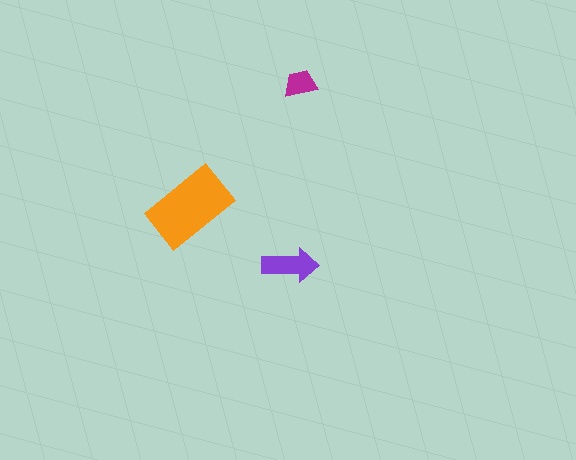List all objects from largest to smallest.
The orange rectangle, the purple arrow, the magenta trapezoid.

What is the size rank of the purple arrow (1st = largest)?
2nd.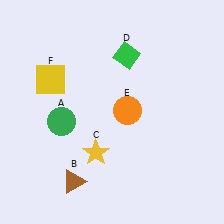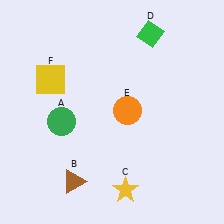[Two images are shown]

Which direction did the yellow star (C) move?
The yellow star (C) moved down.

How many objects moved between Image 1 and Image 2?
2 objects moved between the two images.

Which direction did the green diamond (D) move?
The green diamond (D) moved right.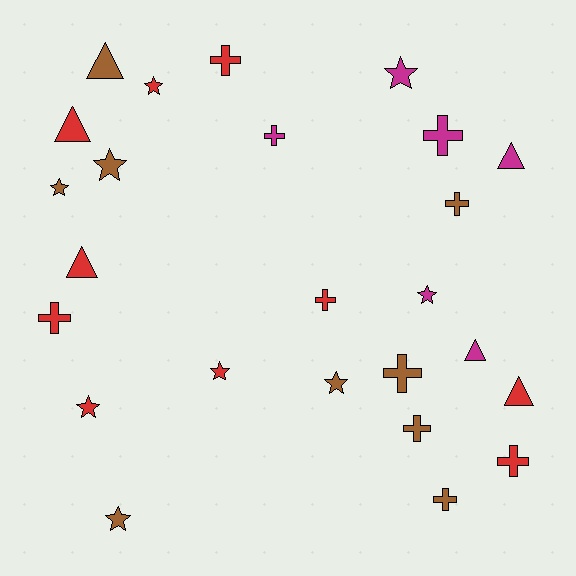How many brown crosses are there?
There are 4 brown crosses.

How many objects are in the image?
There are 25 objects.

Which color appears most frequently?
Red, with 10 objects.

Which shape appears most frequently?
Cross, with 10 objects.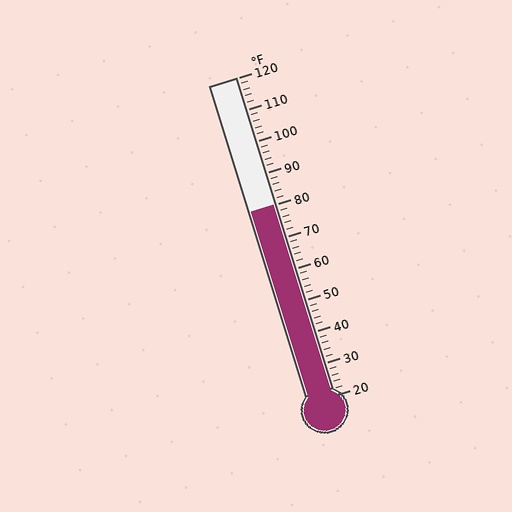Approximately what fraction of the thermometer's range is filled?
The thermometer is filled to approximately 60% of its range.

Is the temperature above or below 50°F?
The temperature is above 50°F.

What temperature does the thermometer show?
The thermometer shows approximately 80°F.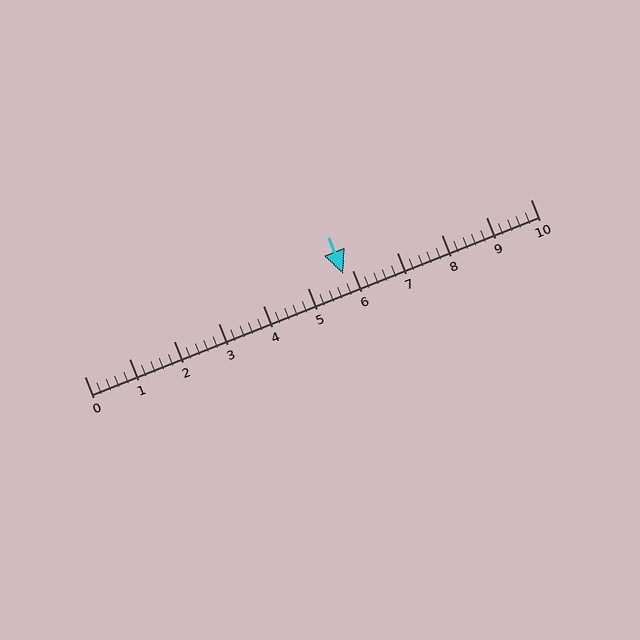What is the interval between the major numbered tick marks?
The major tick marks are spaced 1 units apart.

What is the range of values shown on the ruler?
The ruler shows values from 0 to 10.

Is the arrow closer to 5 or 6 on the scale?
The arrow is closer to 6.